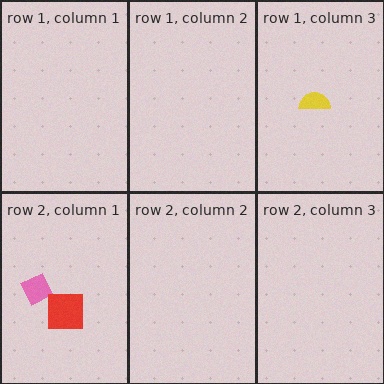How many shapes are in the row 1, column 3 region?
1.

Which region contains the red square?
The row 2, column 1 region.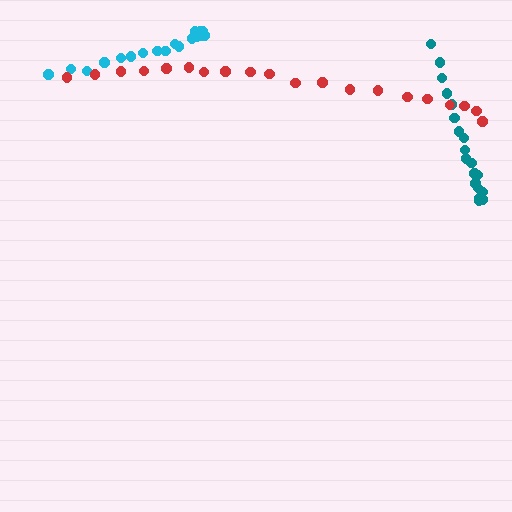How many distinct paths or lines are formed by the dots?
There are 3 distinct paths.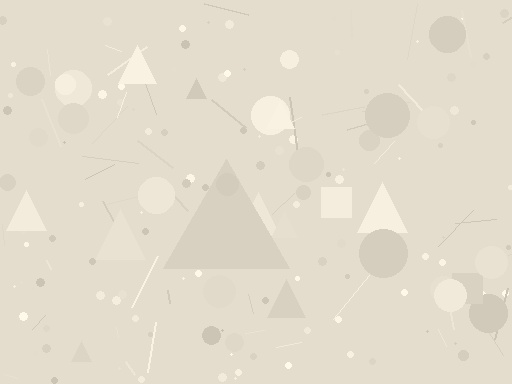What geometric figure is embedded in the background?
A triangle is embedded in the background.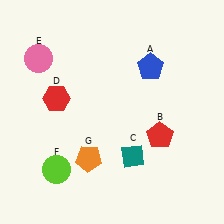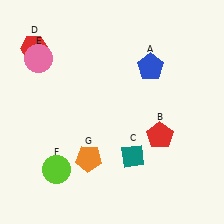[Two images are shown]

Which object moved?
The red hexagon (D) moved up.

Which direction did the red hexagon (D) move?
The red hexagon (D) moved up.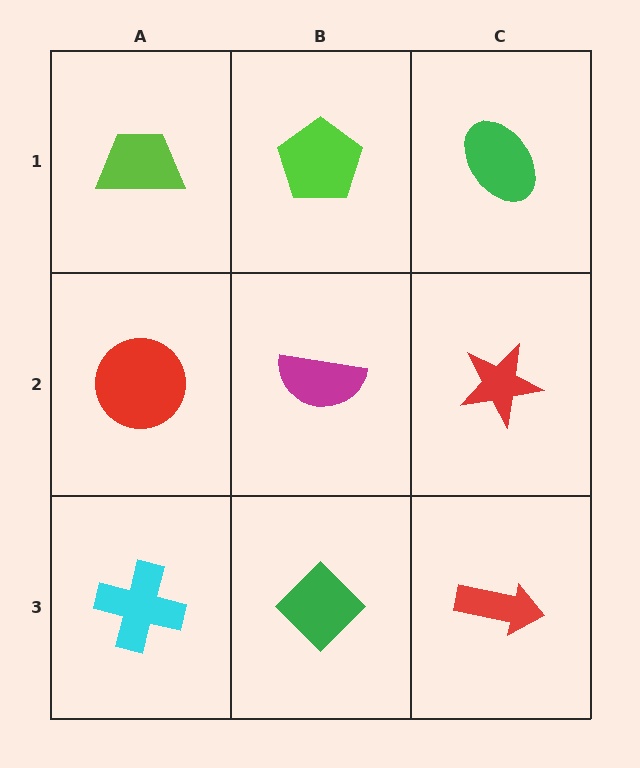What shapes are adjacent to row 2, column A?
A lime trapezoid (row 1, column A), a cyan cross (row 3, column A), a magenta semicircle (row 2, column B).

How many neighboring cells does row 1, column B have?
3.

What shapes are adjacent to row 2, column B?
A lime pentagon (row 1, column B), a green diamond (row 3, column B), a red circle (row 2, column A), a red star (row 2, column C).